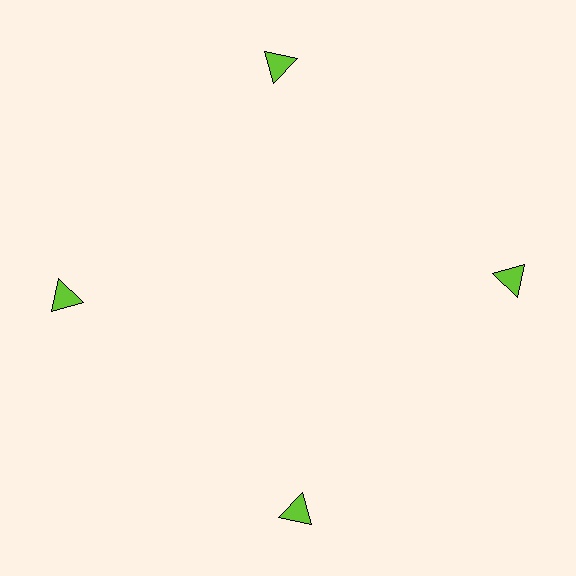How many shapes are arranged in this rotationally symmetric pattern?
There are 4 shapes, arranged in 4 groups of 1.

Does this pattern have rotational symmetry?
Yes, this pattern has 4-fold rotational symmetry. It looks the same after rotating 90 degrees around the center.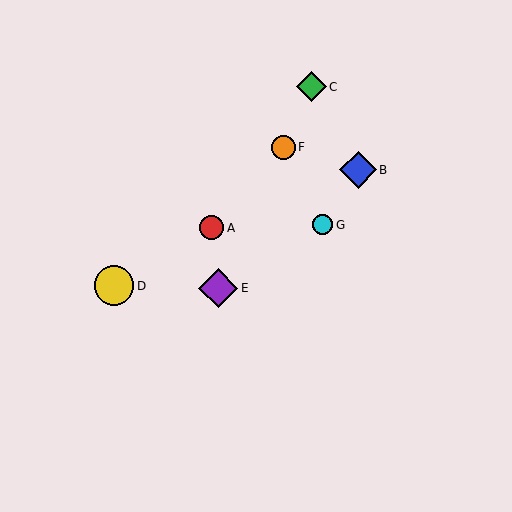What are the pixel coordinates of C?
Object C is at (311, 87).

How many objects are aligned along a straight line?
3 objects (C, E, F) are aligned along a straight line.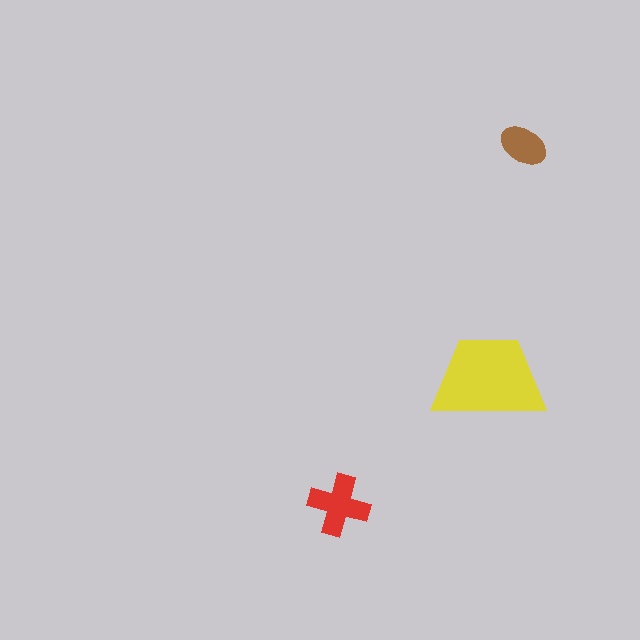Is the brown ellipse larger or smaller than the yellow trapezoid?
Smaller.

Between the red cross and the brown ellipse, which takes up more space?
The red cross.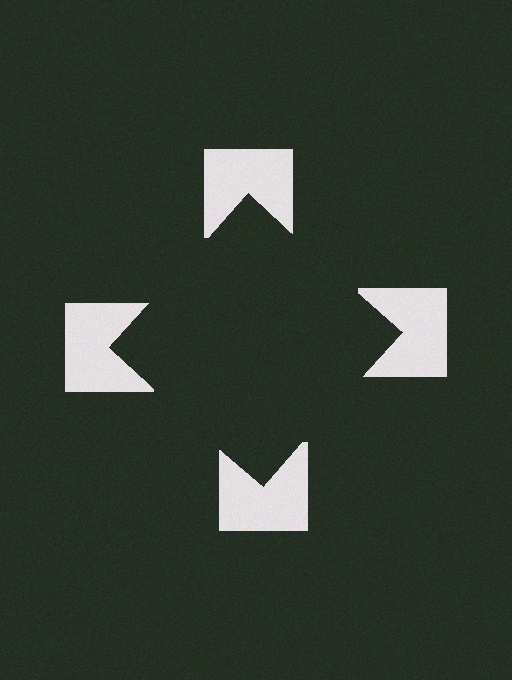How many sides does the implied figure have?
4 sides.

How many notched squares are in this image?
There are 4 — one at each vertex of the illusory square.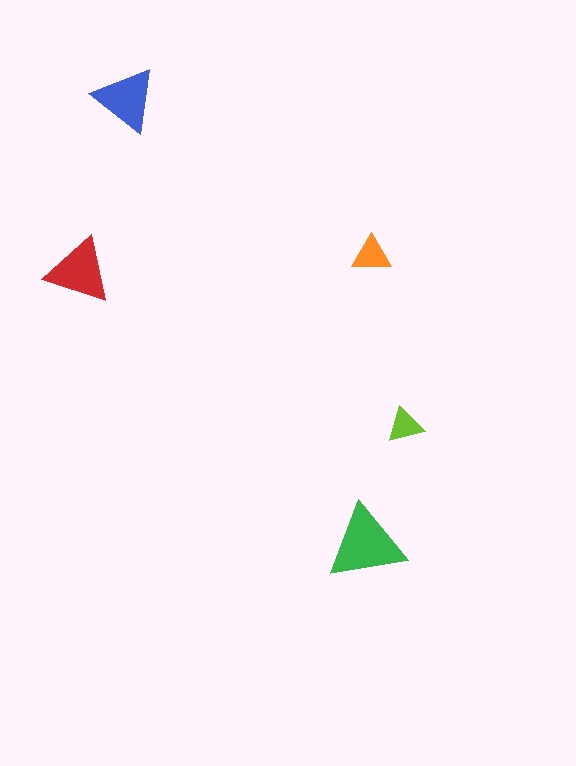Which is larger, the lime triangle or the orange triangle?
The orange one.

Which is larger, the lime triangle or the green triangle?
The green one.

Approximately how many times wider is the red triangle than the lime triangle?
About 2 times wider.